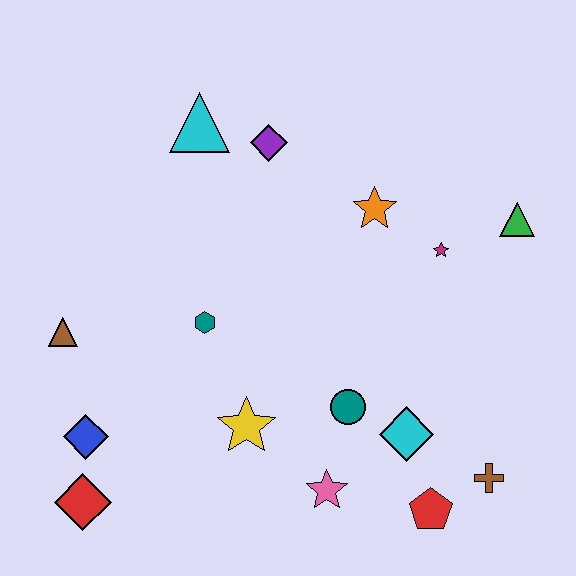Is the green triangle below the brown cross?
No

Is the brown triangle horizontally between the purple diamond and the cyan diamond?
No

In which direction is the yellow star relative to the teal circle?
The yellow star is to the left of the teal circle.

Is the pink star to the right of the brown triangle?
Yes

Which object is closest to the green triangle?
The magenta star is closest to the green triangle.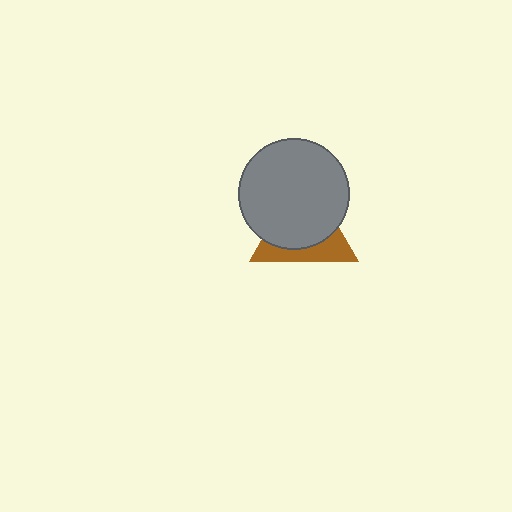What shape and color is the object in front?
The object in front is a gray circle.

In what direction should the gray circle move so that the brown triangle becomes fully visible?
The gray circle should move up. That is the shortest direction to clear the overlap and leave the brown triangle fully visible.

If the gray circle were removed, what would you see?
You would see the complete brown triangle.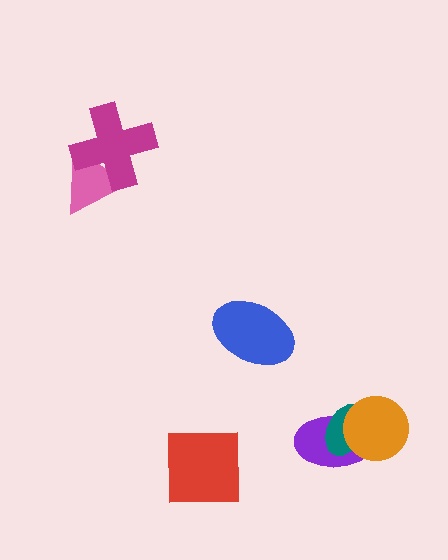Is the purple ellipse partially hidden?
Yes, it is partially covered by another shape.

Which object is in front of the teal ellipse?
The orange circle is in front of the teal ellipse.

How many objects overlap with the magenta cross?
1 object overlaps with the magenta cross.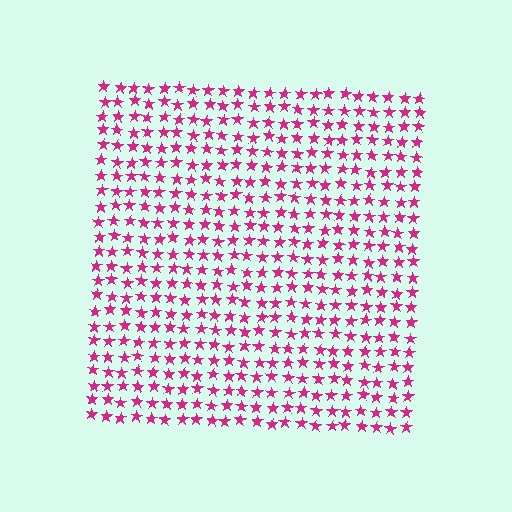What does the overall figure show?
The overall figure shows a square.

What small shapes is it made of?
It is made of small stars.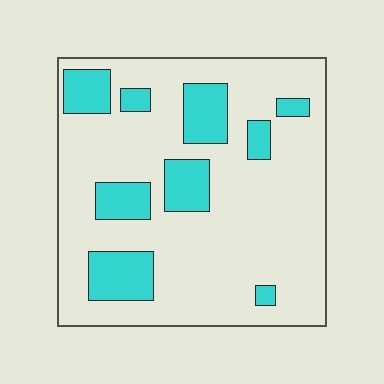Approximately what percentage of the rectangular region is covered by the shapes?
Approximately 20%.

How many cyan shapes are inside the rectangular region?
9.